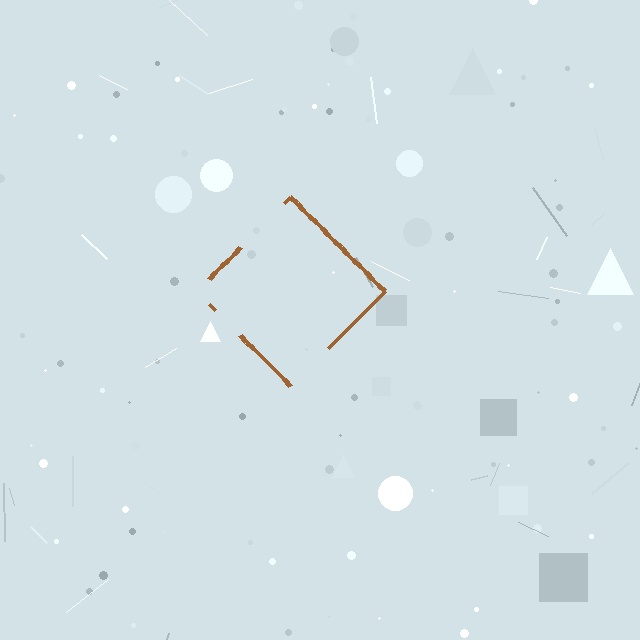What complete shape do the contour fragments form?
The contour fragments form a diamond.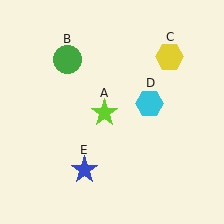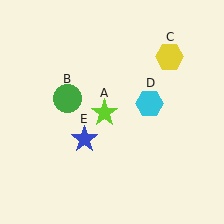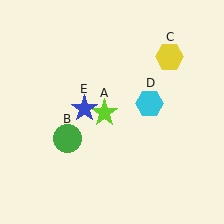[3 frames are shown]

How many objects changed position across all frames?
2 objects changed position: green circle (object B), blue star (object E).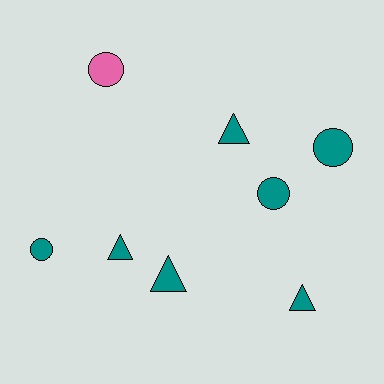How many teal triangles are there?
There are 4 teal triangles.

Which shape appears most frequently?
Triangle, with 4 objects.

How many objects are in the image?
There are 8 objects.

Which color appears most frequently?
Teal, with 7 objects.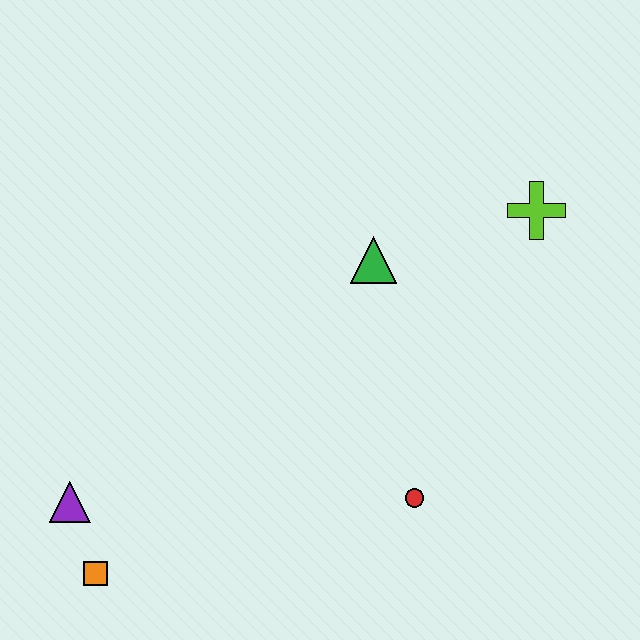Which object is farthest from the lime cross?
The orange square is farthest from the lime cross.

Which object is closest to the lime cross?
The green triangle is closest to the lime cross.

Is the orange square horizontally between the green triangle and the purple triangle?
Yes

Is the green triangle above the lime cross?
No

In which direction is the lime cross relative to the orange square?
The lime cross is to the right of the orange square.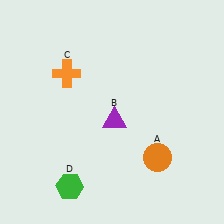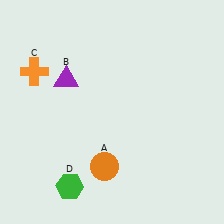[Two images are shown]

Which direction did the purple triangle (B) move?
The purple triangle (B) moved left.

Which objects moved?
The objects that moved are: the orange circle (A), the purple triangle (B), the orange cross (C).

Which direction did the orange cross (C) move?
The orange cross (C) moved left.